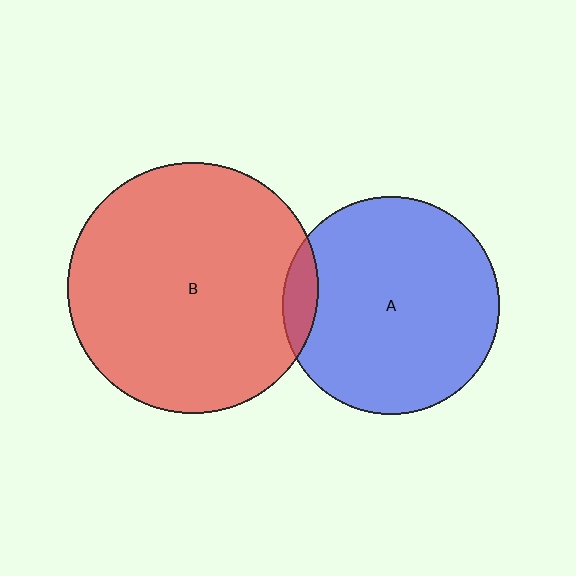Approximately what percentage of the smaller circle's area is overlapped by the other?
Approximately 10%.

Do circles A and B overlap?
Yes.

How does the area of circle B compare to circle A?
Approximately 1.3 times.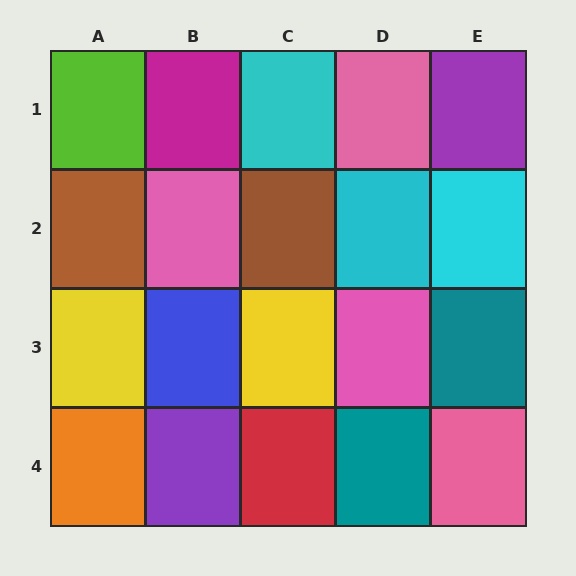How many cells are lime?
1 cell is lime.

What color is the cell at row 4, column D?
Teal.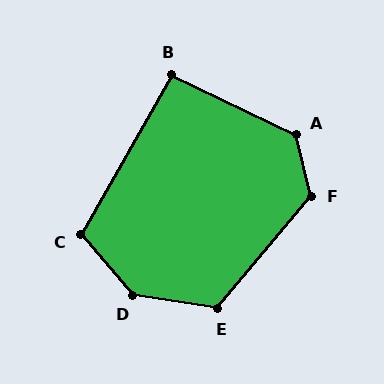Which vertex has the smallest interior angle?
B, at approximately 94 degrees.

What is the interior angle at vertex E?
Approximately 121 degrees (obtuse).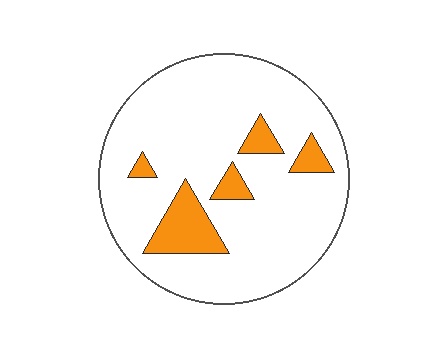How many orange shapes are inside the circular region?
5.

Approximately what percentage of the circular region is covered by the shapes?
Approximately 15%.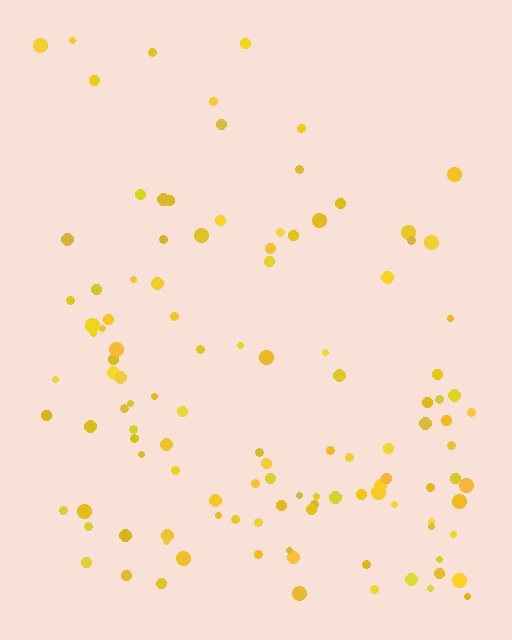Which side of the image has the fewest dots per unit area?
The top.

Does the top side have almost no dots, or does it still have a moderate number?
Still a moderate number, just noticeably fewer than the bottom.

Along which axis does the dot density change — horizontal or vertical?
Vertical.